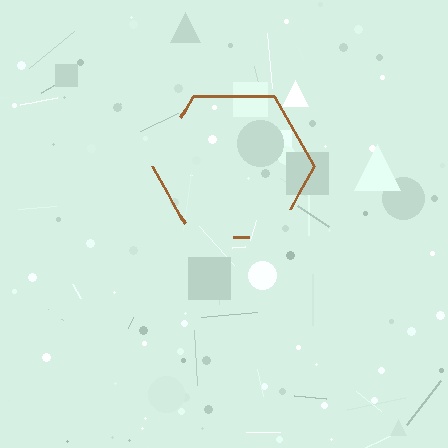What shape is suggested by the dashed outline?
The dashed outline suggests a hexagon.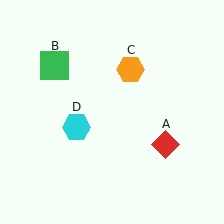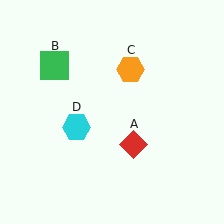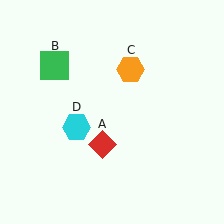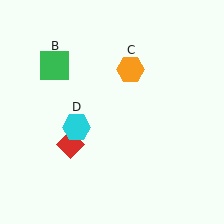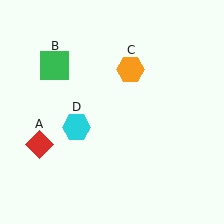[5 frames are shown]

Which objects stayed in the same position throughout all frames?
Green square (object B) and orange hexagon (object C) and cyan hexagon (object D) remained stationary.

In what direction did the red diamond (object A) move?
The red diamond (object A) moved left.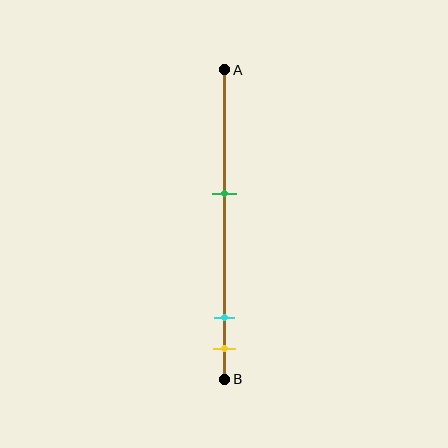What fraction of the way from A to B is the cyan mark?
The cyan mark is approximately 80% (0.8) of the way from A to B.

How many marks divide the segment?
There are 3 marks dividing the segment.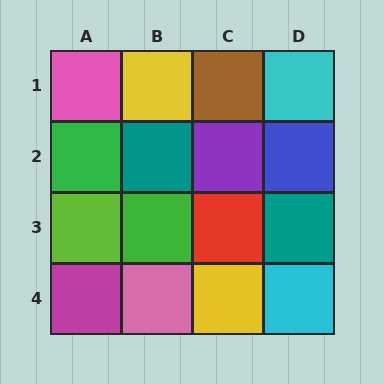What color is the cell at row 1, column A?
Pink.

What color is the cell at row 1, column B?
Yellow.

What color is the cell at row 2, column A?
Green.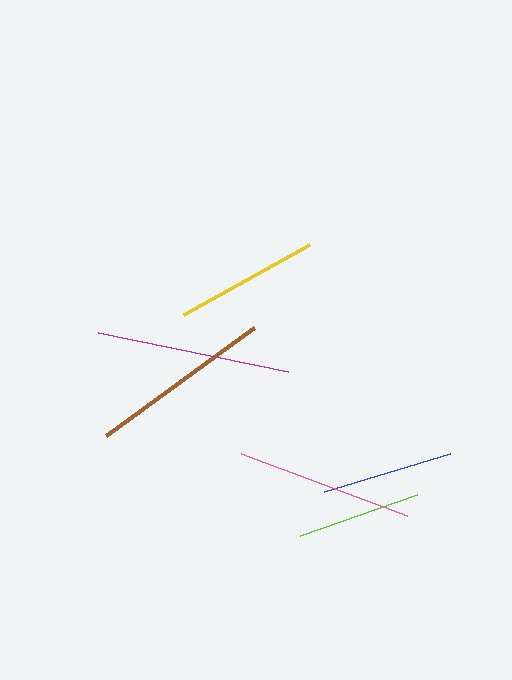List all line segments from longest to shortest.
From longest to shortest: magenta, brown, pink, yellow, blue, lime.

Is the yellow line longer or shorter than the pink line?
The pink line is longer than the yellow line.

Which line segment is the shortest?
The lime line is the shortest at approximately 124 pixels.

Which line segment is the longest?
The magenta line is the longest at approximately 194 pixels.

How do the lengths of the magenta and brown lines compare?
The magenta and brown lines are approximately the same length.